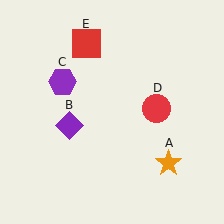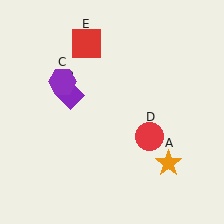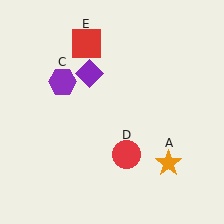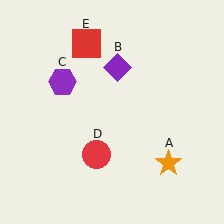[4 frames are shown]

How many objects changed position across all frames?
2 objects changed position: purple diamond (object B), red circle (object D).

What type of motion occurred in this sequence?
The purple diamond (object B), red circle (object D) rotated clockwise around the center of the scene.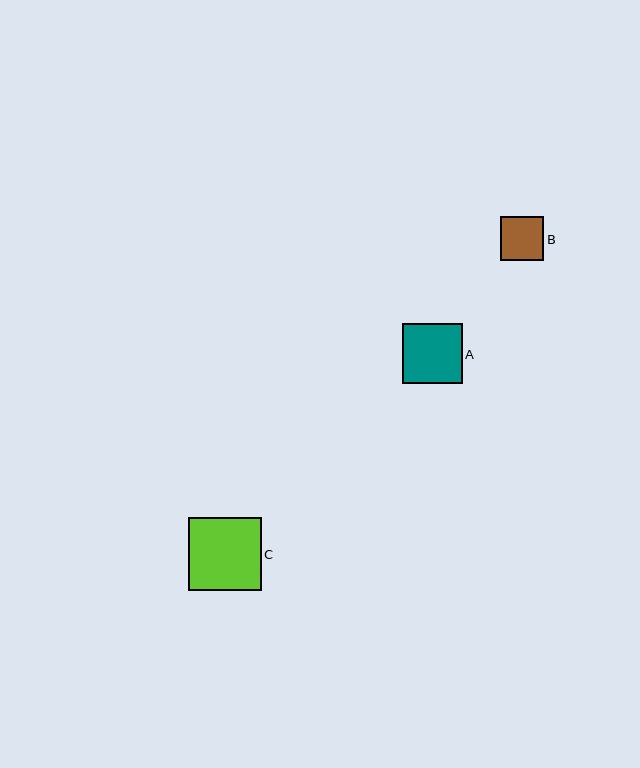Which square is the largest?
Square C is the largest with a size of approximately 72 pixels.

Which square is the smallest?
Square B is the smallest with a size of approximately 43 pixels.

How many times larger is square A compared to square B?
Square A is approximately 1.4 times the size of square B.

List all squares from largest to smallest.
From largest to smallest: C, A, B.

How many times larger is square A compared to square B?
Square A is approximately 1.4 times the size of square B.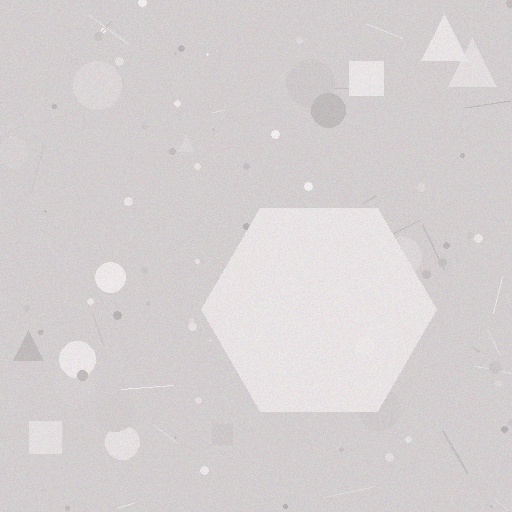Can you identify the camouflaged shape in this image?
The camouflaged shape is a hexagon.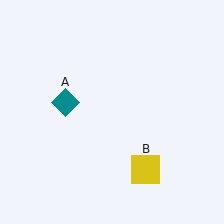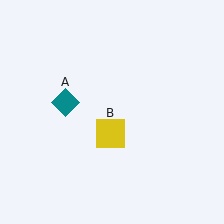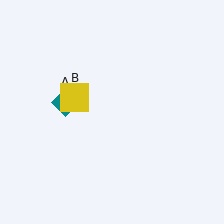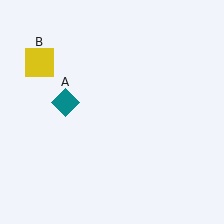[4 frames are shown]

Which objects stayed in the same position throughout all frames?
Teal diamond (object A) remained stationary.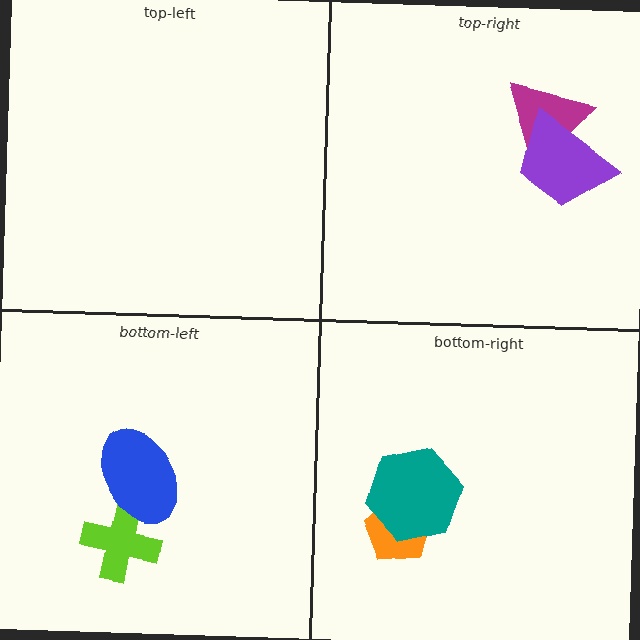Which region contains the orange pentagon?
The bottom-right region.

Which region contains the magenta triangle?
The top-right region.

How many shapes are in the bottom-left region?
2.